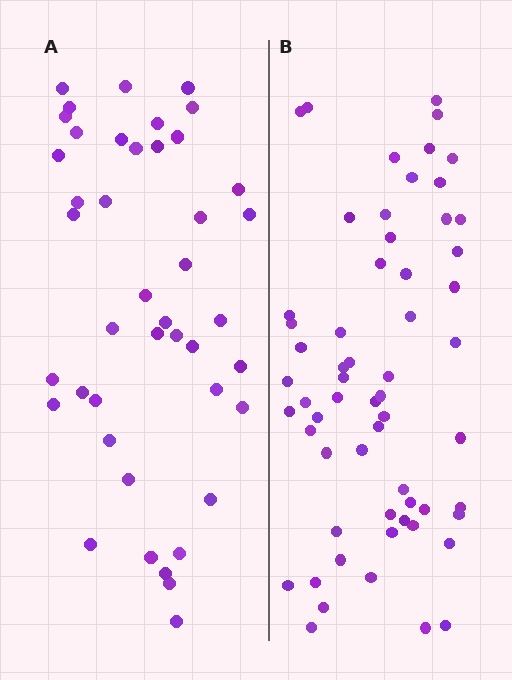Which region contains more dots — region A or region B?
Region B (the right region) has more dots.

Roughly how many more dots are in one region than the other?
Region B has approximately 15 more dots than region A.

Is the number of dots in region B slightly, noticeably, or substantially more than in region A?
Region B has noticeably more, but not dramatically so. The ratio is roughly 1.4 to 1.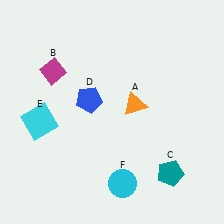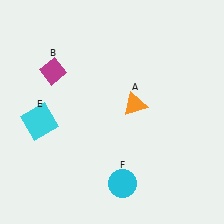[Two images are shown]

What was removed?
The teal pentagon (C), the blue pentagon (D) were removed in Image 2.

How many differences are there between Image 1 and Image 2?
There are 2 differences between the two images.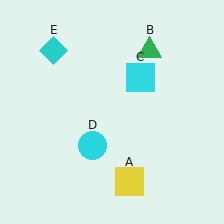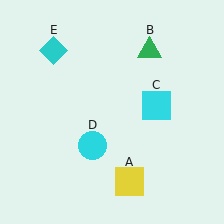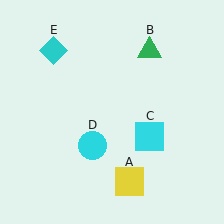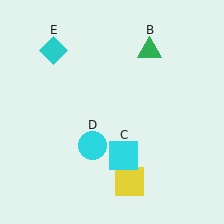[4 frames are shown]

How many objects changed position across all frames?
1 object changed position: cyan square (object C).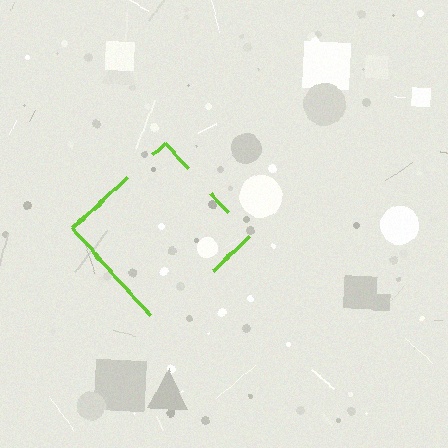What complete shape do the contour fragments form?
The contour fragments form a diamond.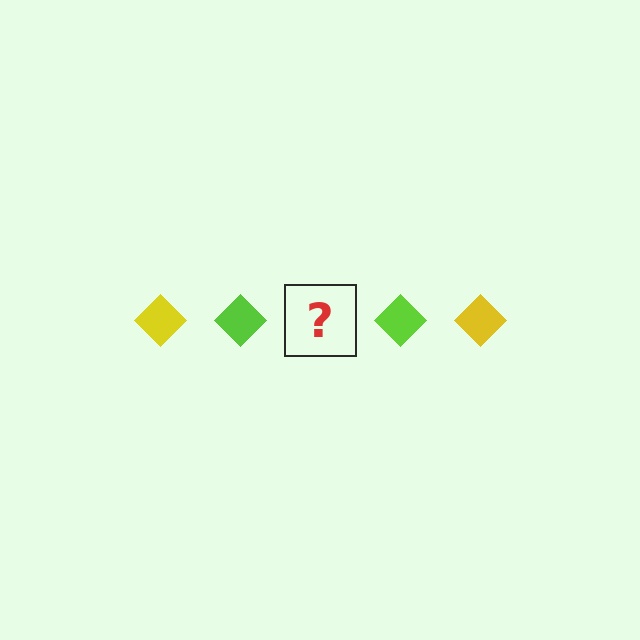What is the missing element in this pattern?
The missing element is a yellow diamond.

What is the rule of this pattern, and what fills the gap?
The rule is that the pattern cycles through yellow, lime diamonds. The gap should be filled with a yellow diamond.